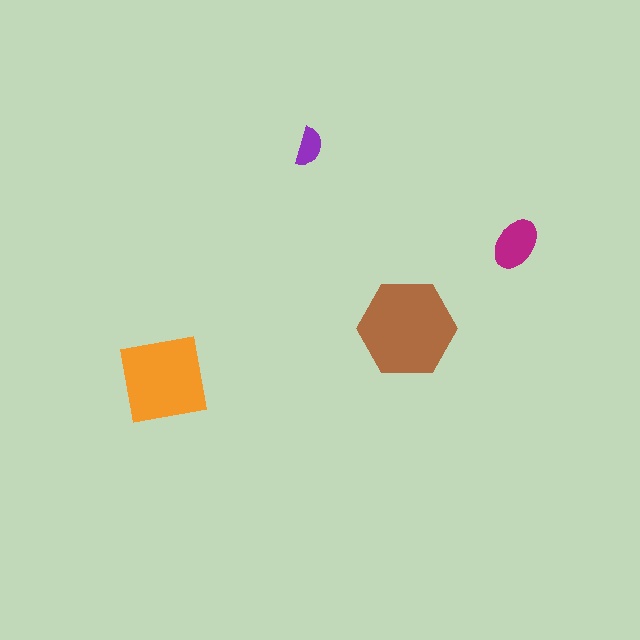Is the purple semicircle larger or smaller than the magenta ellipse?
Smaller.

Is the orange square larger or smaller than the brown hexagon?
Smaller.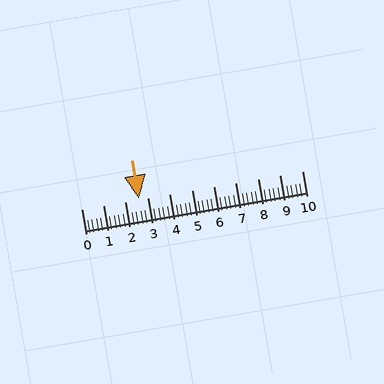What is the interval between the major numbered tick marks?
The major tick marks are spaced 1 units apart.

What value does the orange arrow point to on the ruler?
The orange arrow points to approximately 2.6.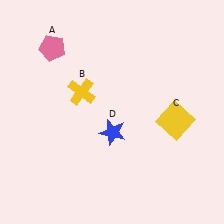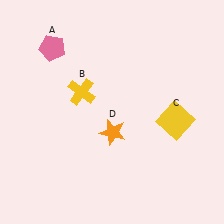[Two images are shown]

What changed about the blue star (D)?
In Image 1, D is blue. In Image 2, it changed to orange.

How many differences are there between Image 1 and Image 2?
There is 1 difference between the two images.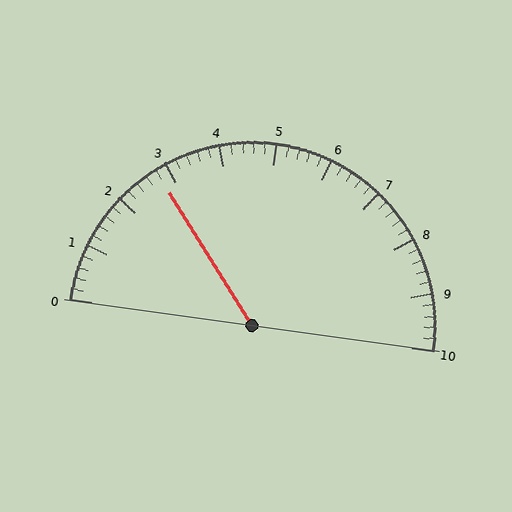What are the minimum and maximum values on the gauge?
The gauge ranges from 0 to 10.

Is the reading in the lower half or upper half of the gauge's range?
The reading is in the lower half of the range (0 to 10).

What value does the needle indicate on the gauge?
The needle indicates approximately 2.8.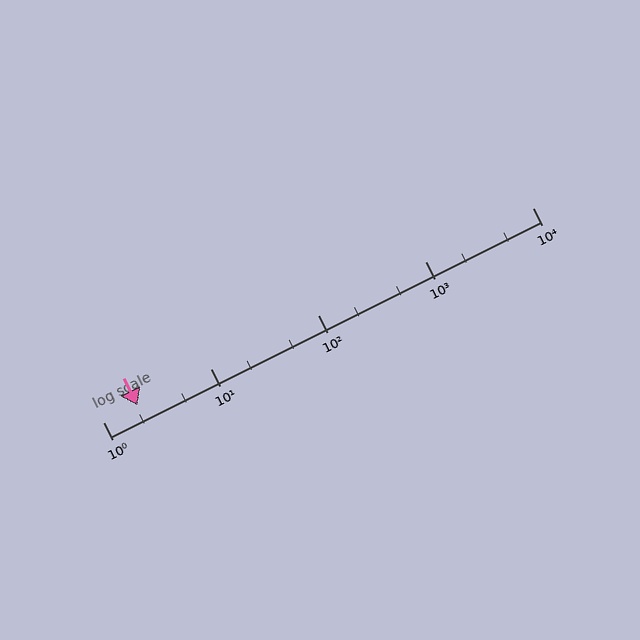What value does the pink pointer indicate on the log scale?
The pointer indicates approximately 2.1.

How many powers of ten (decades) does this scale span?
The scale spans 4 decades, from 1 to 10000.